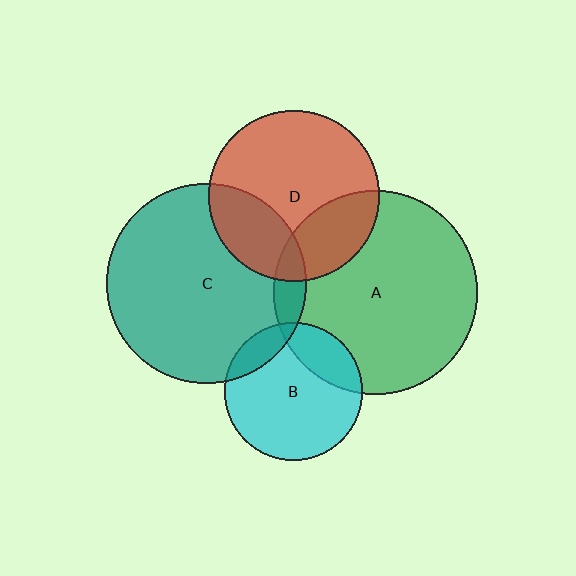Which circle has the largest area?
Circle A (green).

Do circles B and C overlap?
Yes.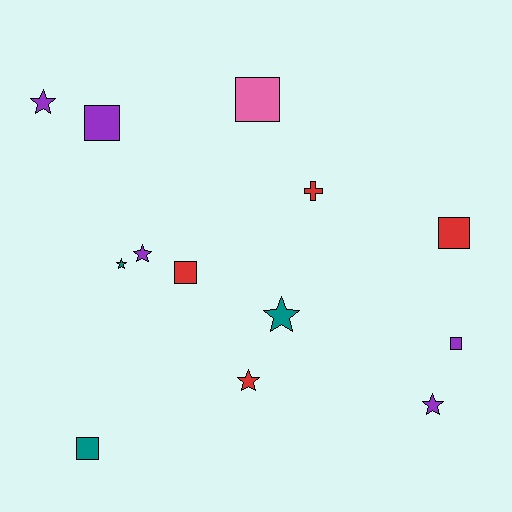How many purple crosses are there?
There are no purple crosses.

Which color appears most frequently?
Purple, with 5 objects.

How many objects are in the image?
There are 13 objects.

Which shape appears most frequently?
Star, with 6 objects.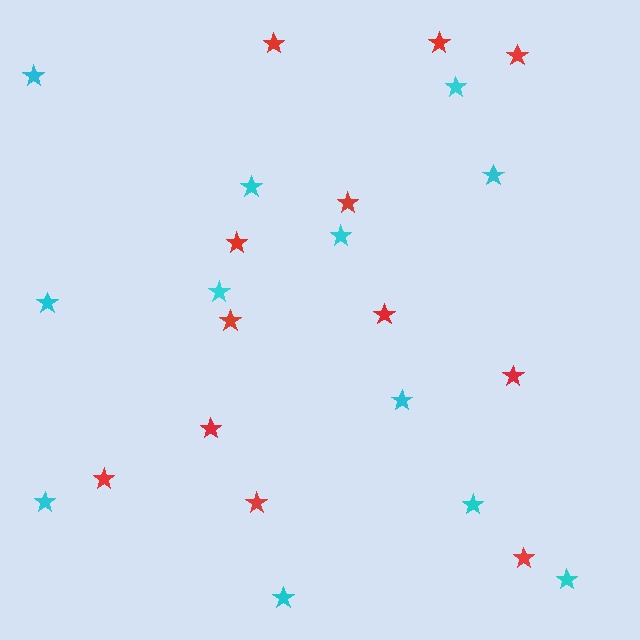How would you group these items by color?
There are 2 groups: one group of cyan stars (12) and one group of red stars (12).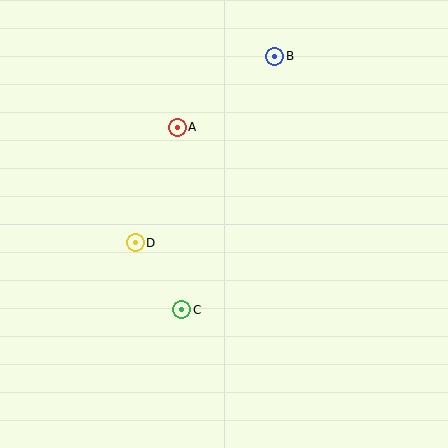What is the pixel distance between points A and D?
The distance between A and D is 123 pixels.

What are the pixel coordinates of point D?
Point D is at (135, 243).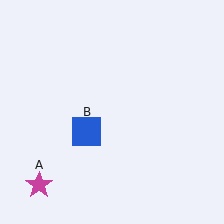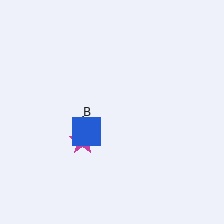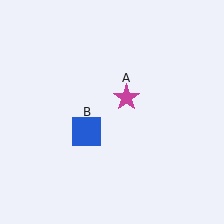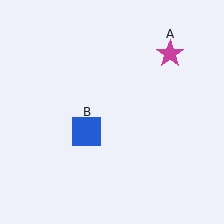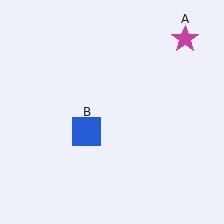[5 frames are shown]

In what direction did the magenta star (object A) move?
The magenta star (object A) moved up and to the right.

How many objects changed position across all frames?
1 object changed position: magenta star (object A).